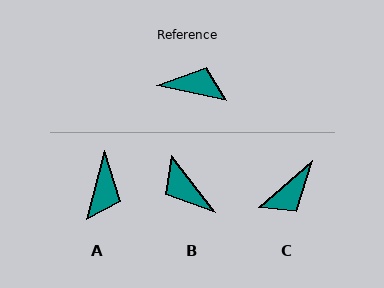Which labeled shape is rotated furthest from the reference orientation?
B, about 140 degrees away.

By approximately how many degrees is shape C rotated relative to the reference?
Approximately 127 degrees clockwise.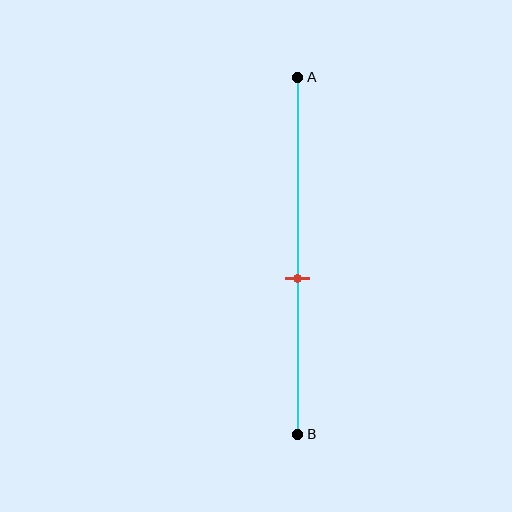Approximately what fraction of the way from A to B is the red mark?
The red mark is approximately 55% of the way from A to B.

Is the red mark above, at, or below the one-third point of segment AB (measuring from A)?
The red mark is below the one-third point of segment AB.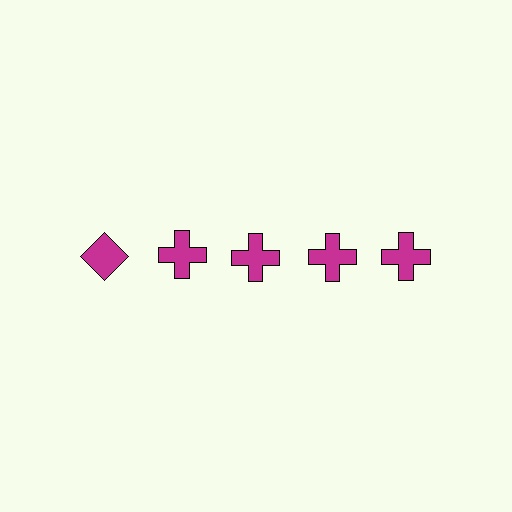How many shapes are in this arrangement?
There are 5 shapes arranged in a grid pattern.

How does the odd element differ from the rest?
It has a different shape: diamond instead of cross.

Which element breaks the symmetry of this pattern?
The magenta diamond in the top row, leftmost column breaks the symmetry. All other shapes are magenta crosses.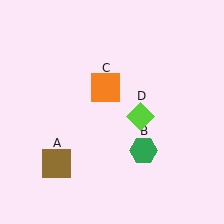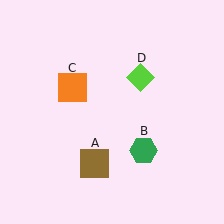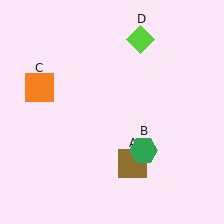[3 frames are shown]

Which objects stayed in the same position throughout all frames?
Green hexagon (object B) remained stationary.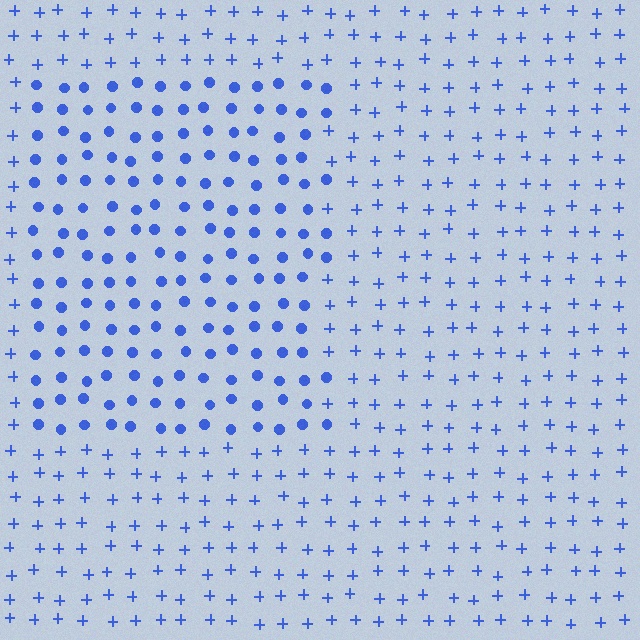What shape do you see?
I see a rectangle.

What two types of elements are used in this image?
The image uses circles inside the rectangle region and plus signs outside it.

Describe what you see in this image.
The image is filled with small blue elements arranged in a uniform grid. A rectangle-shaped region contains circles, while the surrounding area contains plus signs. The boundary is defined purely by the change in element shape.